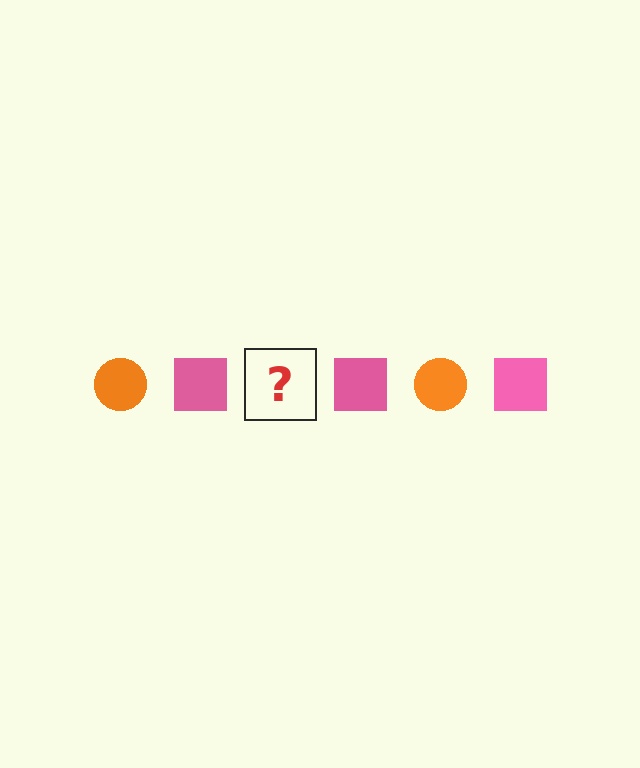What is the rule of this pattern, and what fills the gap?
The rule is that the pattern alternates between orange circle and pink square. The gap should be filled with an orange circle.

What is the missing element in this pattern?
The missing element is an orange circle.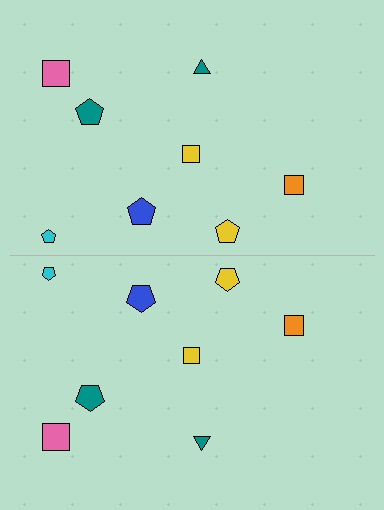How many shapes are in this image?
There are 16 shapes in this image.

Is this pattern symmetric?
Yes, this pattern has bilateral (reflection) symmetry.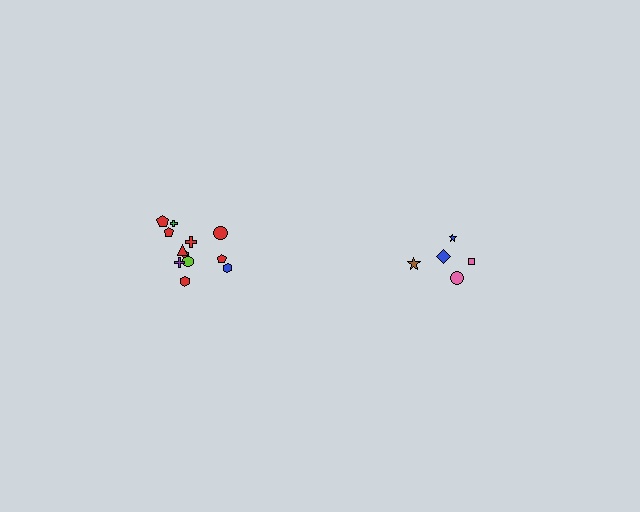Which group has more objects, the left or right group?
The left group.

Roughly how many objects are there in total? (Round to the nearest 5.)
Roughly 15 objects in total.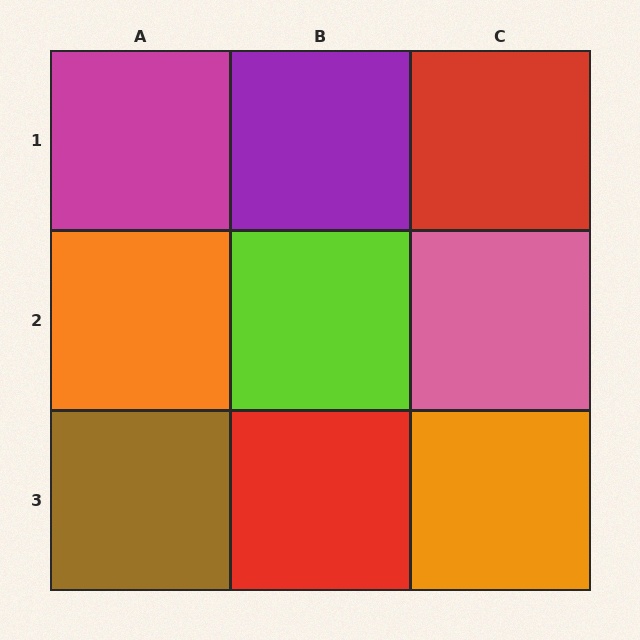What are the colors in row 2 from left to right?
Orange, lime, pink.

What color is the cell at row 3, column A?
Brown.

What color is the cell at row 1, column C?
Red.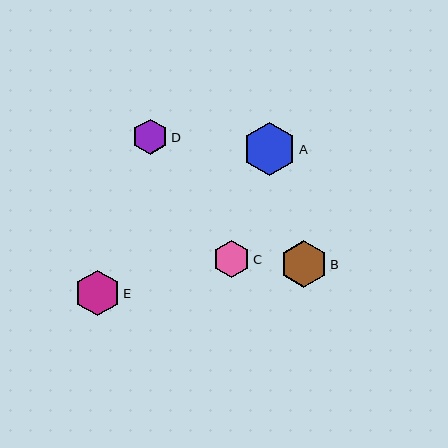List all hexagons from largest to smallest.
From largest to smallest: A, B, E, C, D.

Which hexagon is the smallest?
Hexagon D is the smallest with a size of approximately 35 pixels.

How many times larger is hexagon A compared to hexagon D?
Hexagon A is approximately 1.5 times the size of hexagon D.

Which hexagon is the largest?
Hexagon A is the largest with a size of approximately 53 pixels.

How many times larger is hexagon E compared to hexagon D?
Hexagon E is approximately 1.3 times the size of hexagon D.